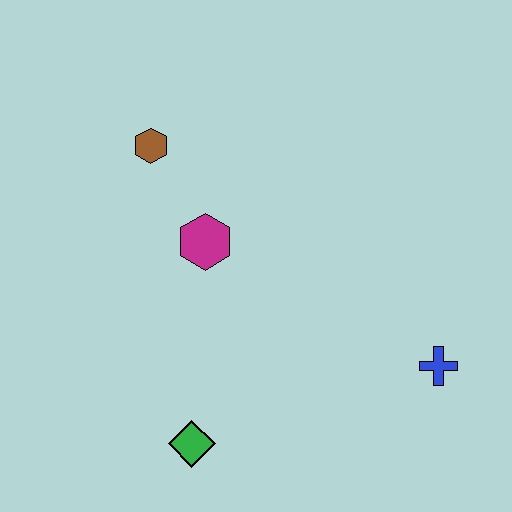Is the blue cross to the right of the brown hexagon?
Yes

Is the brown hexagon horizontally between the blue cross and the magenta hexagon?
No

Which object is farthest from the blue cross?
The brown hexagon is farthest from the blue cross.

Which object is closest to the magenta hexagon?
The brown hexagon is closest to the magenta hexagon.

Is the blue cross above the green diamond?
Yes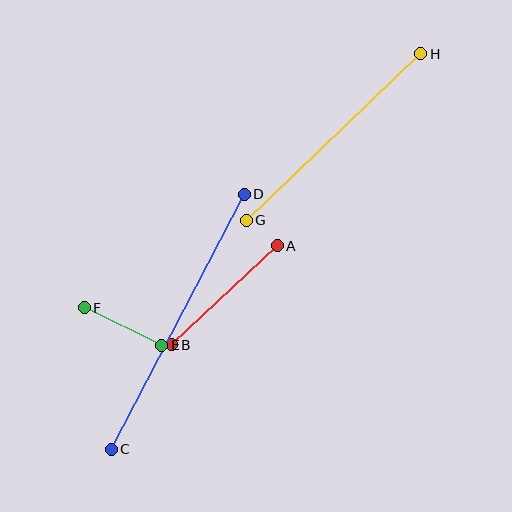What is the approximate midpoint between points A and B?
The midpoint is at approximately (224, 295) pixels.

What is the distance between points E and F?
The distance is approximately 86 pixels.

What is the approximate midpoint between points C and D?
The midpoint is at approximately (178, 322) pixels.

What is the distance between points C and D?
The distance is approximately 288 pixels.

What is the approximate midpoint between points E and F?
The midpoint is at approximately (123, 326) pixels.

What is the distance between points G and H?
The distance is approximately 241 pixels.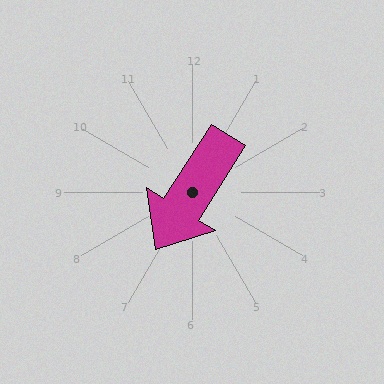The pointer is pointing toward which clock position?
Roughly 7 o'clock.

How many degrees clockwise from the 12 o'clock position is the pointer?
Approximately 213 degrees.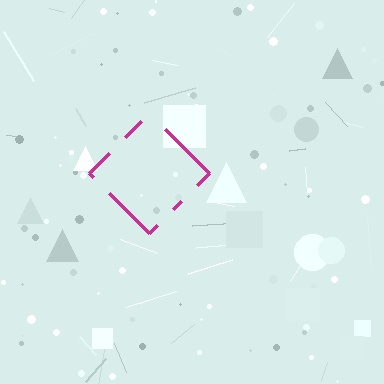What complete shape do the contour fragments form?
The contour fragments form a diamond.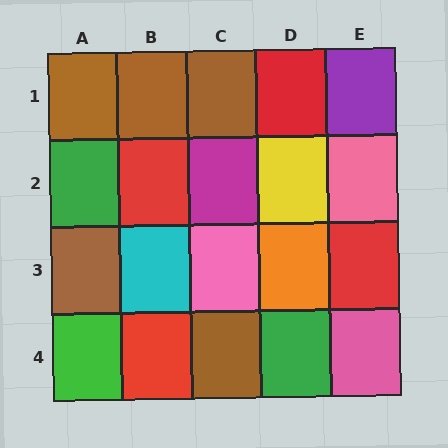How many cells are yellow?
1 cell is yellow.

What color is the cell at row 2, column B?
Red.